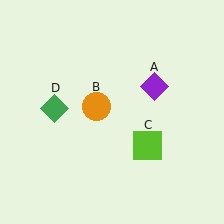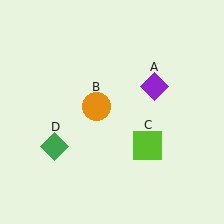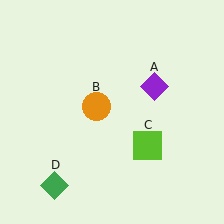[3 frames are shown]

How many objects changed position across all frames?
1 object changed position: green diamond (object D).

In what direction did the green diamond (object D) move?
The green diamond (object D) moved down.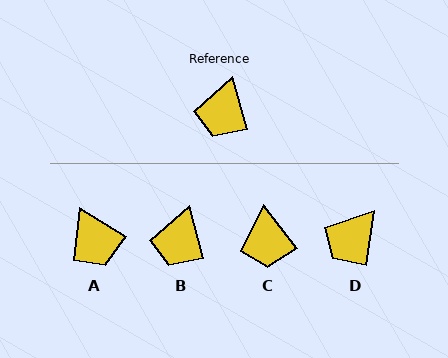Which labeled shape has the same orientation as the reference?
B.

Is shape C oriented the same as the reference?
No, it is off by about 22 degrees.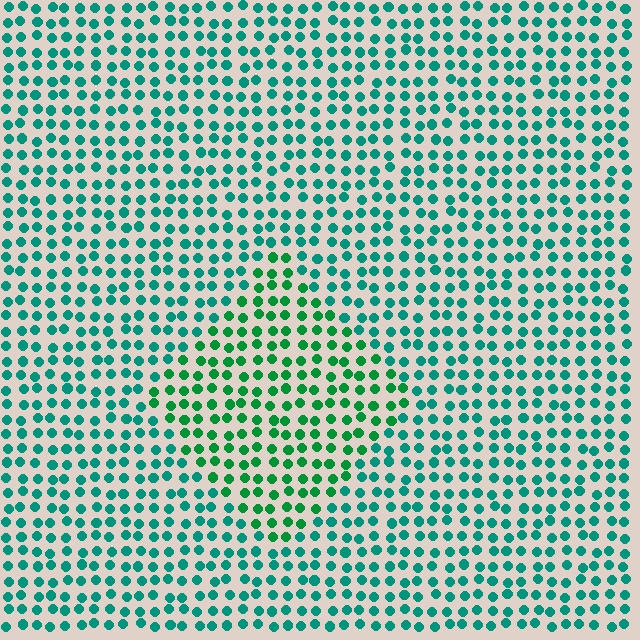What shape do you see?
I see a diamond.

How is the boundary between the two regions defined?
The boundary is defined purely by a slight shift in hue (about 29 degrees). Spacing, size, and orientation are identical on both sides.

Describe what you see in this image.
The image is filled with small teal elements in a uniform arrangement. A diamond-shaped region is visible where the elements are tinted to a slightly different hue, forming a subtle color boundary.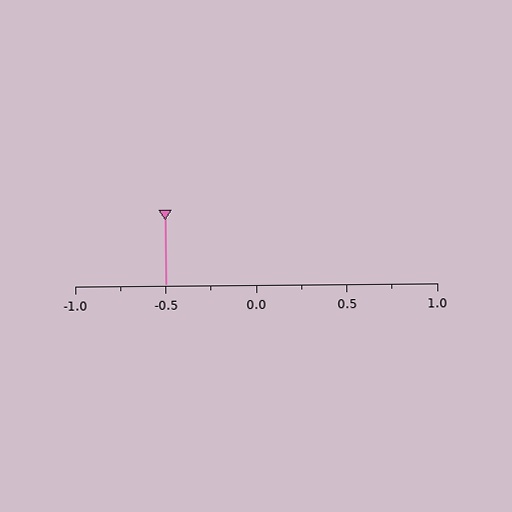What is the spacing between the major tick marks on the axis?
The major ticks are spaced 0.5 apart.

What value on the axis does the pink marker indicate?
The marker indicates approximately -0.5.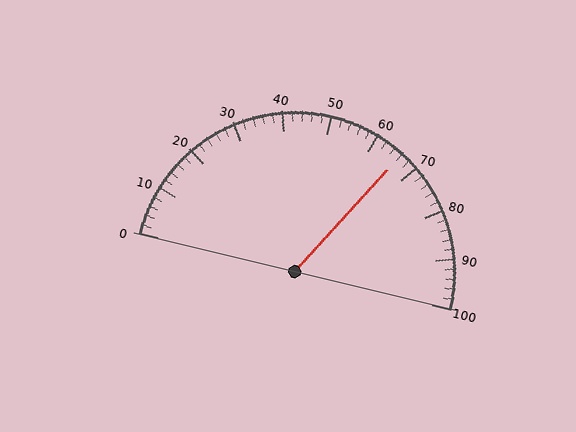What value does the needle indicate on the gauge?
The needle indicates approximately 66.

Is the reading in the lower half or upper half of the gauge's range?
The reading is in the upper half of the range (0 to 100).